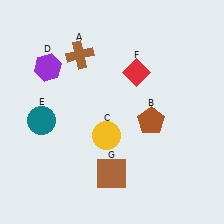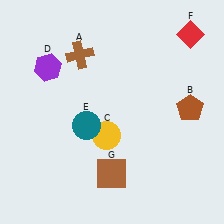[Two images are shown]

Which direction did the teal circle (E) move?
The teal circle (E) moved right.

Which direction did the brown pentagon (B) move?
The brown pentagon (B) moved right.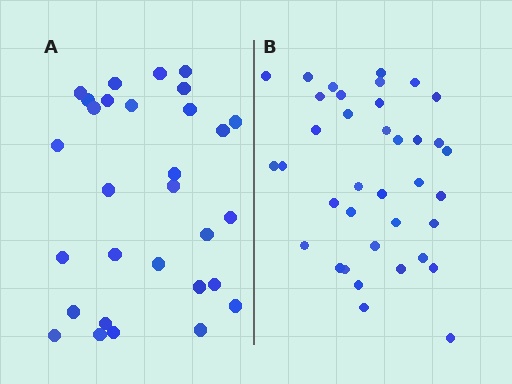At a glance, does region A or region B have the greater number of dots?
Region B (the right region) has more dots.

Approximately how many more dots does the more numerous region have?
Region B has roughly 8 or so more dots than region A.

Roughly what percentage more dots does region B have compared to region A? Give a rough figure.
About 25% more.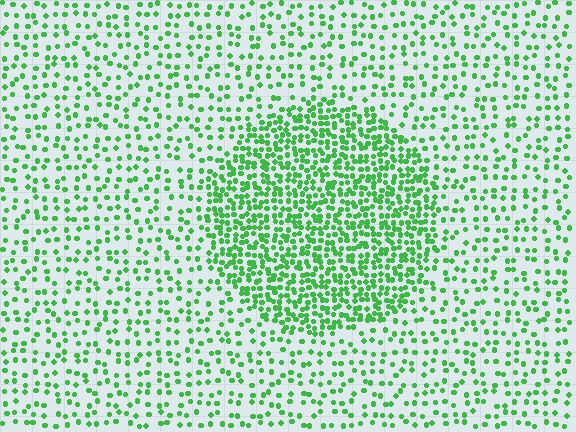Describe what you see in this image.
The image contains small green elements arranged at two different densities. A circle-shaped region is visible where the elements are more densely packed than the surrounding area.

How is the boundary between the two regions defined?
The boundary is defined by a change in element density (approximately 2.4x ratio). All elements are the same color, size, and shape.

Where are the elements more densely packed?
The elements are more densely packed inside the circle boundary.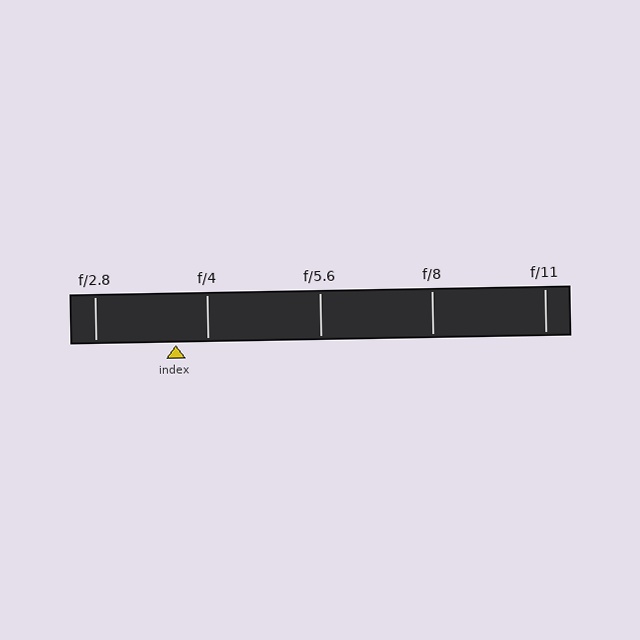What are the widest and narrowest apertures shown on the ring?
The widest aperture shown is f/2.8 and the narrowest is f/11.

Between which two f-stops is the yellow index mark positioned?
The index mark is between f/2.8 and f/4.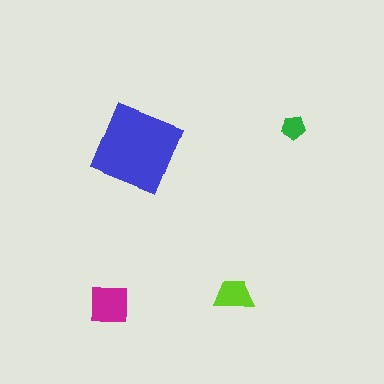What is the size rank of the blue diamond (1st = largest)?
1st.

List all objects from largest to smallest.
The blue diamond, the magenta square, the lime trapezoid, the green pentagon.